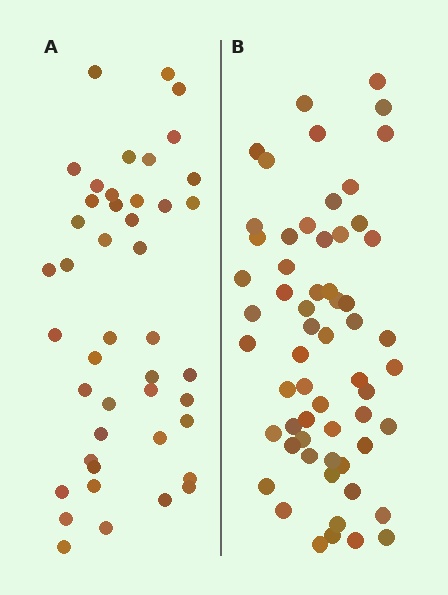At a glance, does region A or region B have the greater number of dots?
Region B (the right region) has more dots.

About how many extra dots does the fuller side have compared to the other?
Region B has approximately 15 more dots than region A.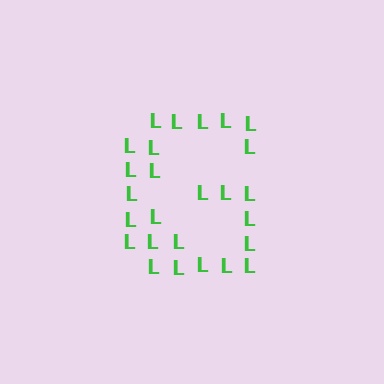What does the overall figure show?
The overall figure shows the letter G.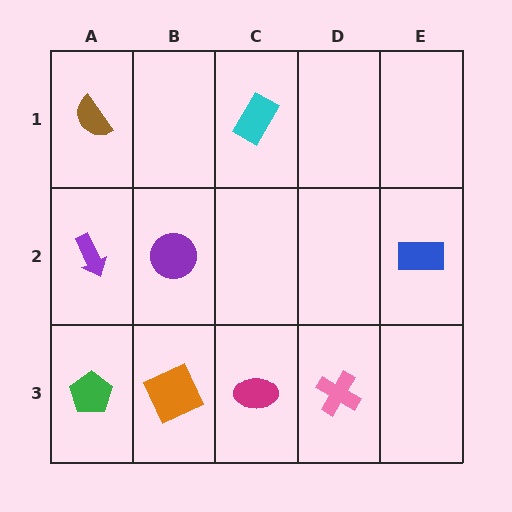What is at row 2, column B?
A purple circle.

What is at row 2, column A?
A purple arrow.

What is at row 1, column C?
A cyan rectangle.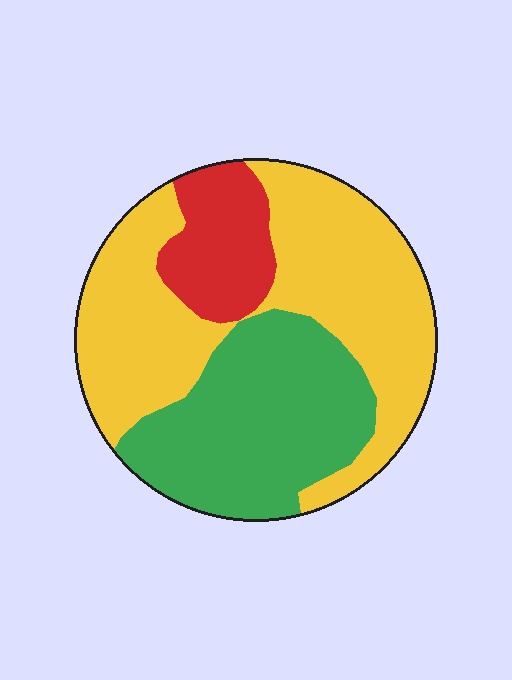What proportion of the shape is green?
Green takes up about one third (1/3) of the shape.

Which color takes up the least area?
Red, at roughly 15%.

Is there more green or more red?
Green.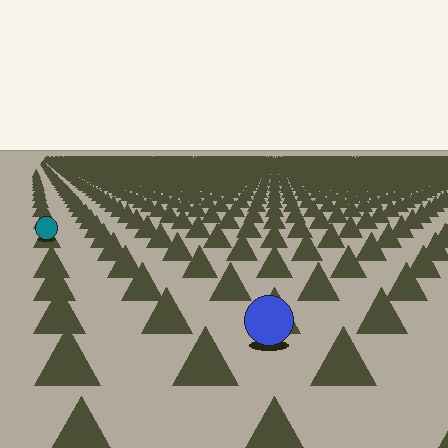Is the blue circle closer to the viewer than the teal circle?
Yes. The blue circle is closer — you can tell from the texture gradient: the ground texture is coarser near it.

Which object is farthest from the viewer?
The teal circle is farthest from the viewer. It appears smaller and the ground texture around it is denser.